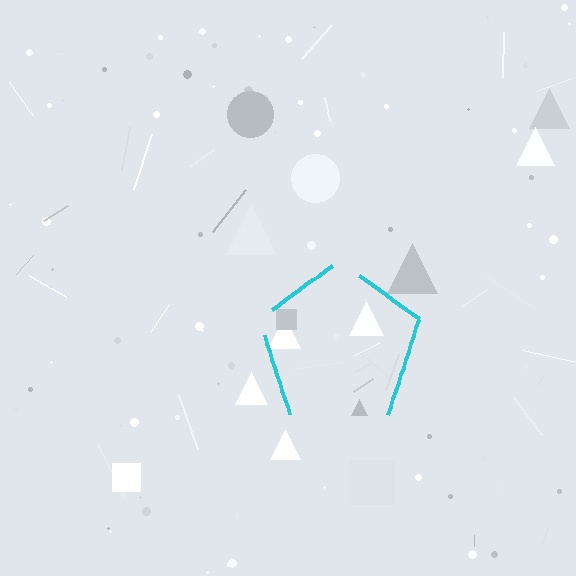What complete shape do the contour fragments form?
The contour fragments form a pentagon.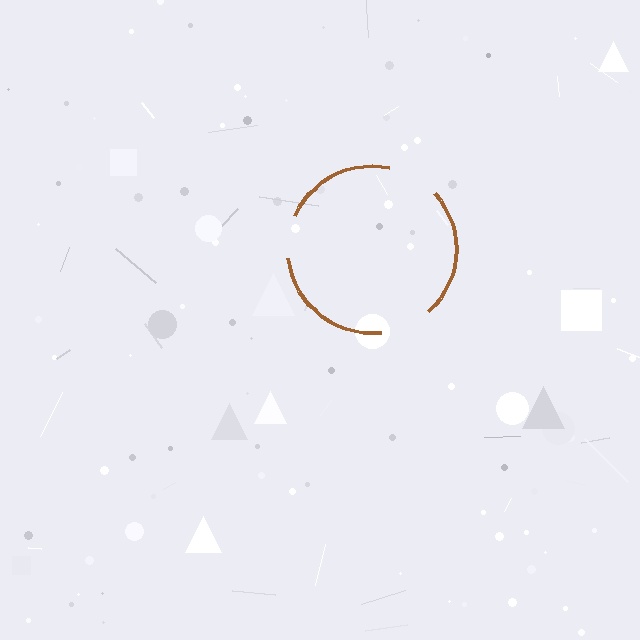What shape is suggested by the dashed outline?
The dashed outline suggests a circle.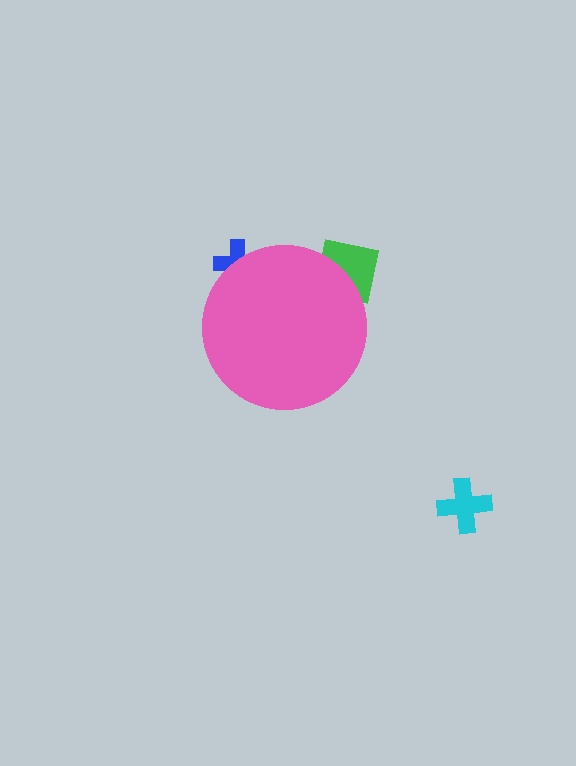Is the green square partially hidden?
Yes, the green square is partially hidden behind the pink circle.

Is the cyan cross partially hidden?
No, the cyan cross is fully visible.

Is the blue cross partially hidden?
Yes, the blue cross is partially hidden behind the pink circle.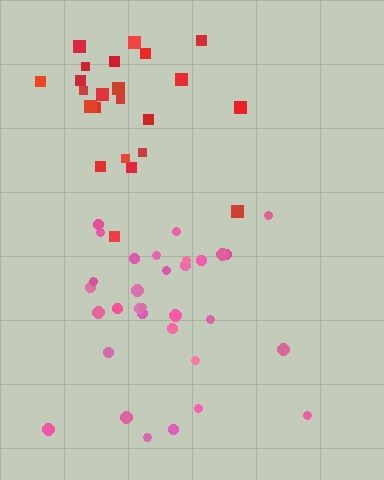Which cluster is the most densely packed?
Red.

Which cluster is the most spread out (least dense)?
Pink.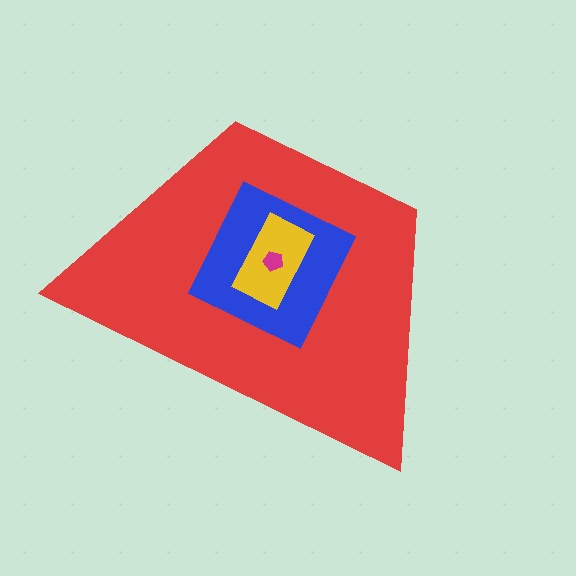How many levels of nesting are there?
4.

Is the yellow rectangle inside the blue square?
Yes.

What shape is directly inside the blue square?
The yellow rectangle.